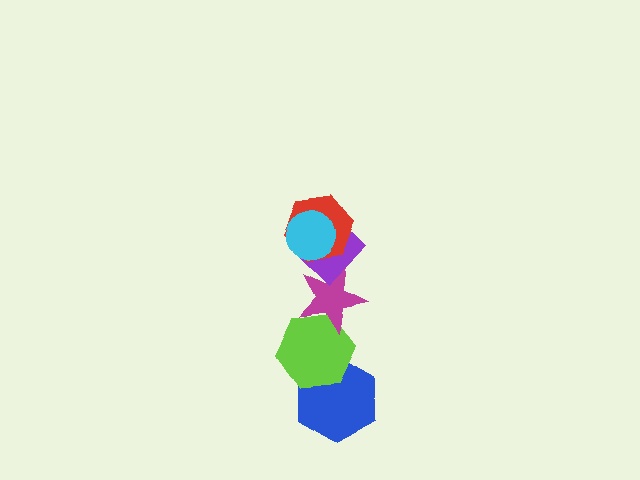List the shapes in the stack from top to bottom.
From top to bottom: the cyan circle, the red hexagon, the purple diamond, the magenta star, the lime hexagon, the blue hexagon.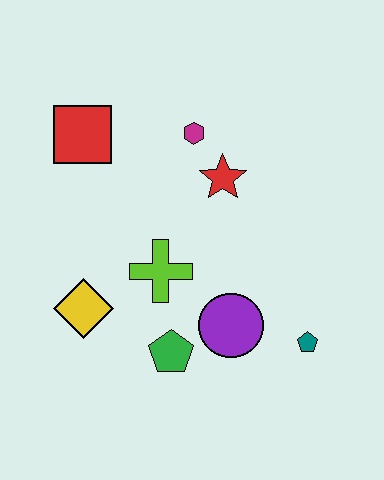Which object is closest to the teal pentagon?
The purple circle is closest to the teal pentagon.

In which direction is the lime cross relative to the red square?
The lime cross is below the red square.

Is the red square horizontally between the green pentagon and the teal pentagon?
No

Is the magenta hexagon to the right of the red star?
No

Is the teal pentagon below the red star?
Yes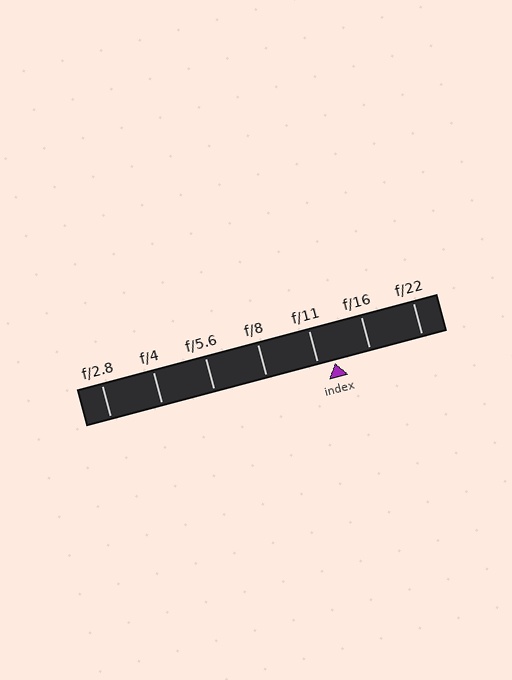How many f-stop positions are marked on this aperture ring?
There are 7 f-stop positions marked.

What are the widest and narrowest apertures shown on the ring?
The widest aperture shown is f/2.8 and the narrowest is f/22.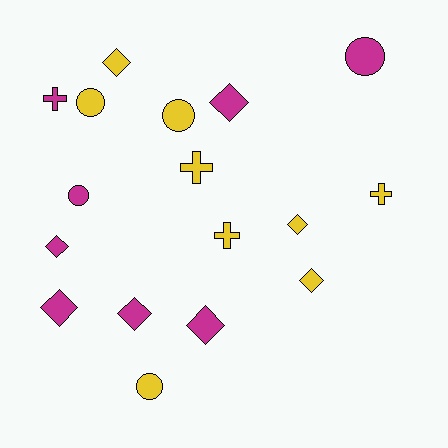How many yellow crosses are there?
There are 3 yellow crosses.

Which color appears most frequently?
Yellow, with 9 objects.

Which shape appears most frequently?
Diamond, with 8 objects.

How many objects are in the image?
There are 17 objects.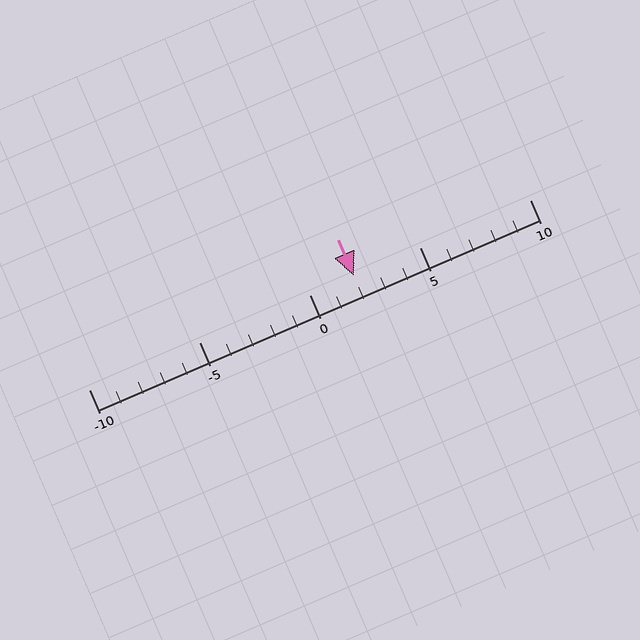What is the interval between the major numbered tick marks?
The major tick marks are spaced 5 units apart.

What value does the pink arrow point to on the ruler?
The pink arrow points to approximately 2.